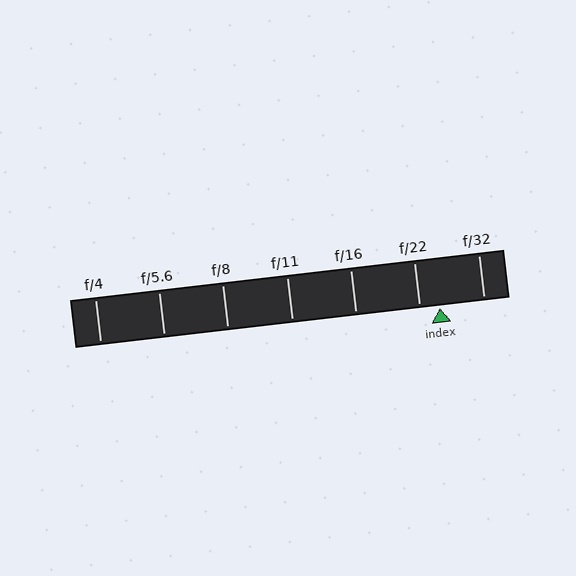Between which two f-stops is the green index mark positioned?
The index mark is between f/22 and f/32.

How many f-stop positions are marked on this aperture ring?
There are 7 f-stop positions marked.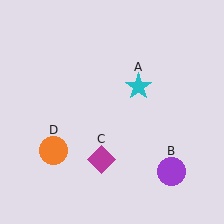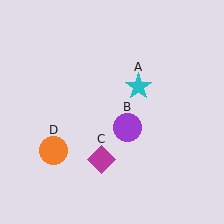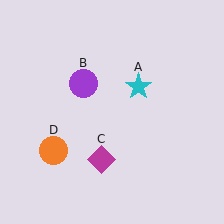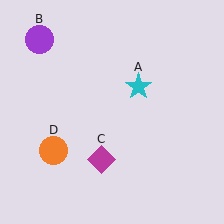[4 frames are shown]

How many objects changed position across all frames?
1 object changed position: purple circle (object B).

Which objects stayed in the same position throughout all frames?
Cyan star (object A) and magenta diamond (object C) and orange circle (object D) remained stationary.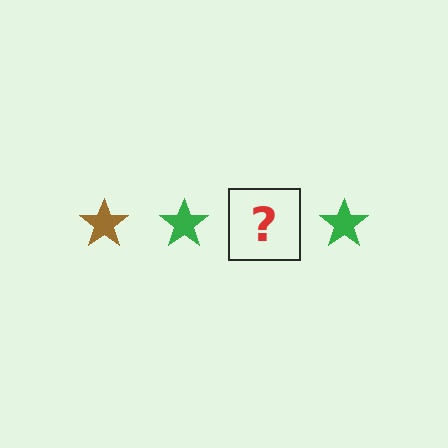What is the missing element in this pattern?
The missing element is a brown star.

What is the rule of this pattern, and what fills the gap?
The rule is that the pattern cycles through brown, green stars. The gap should be filled with a brown star.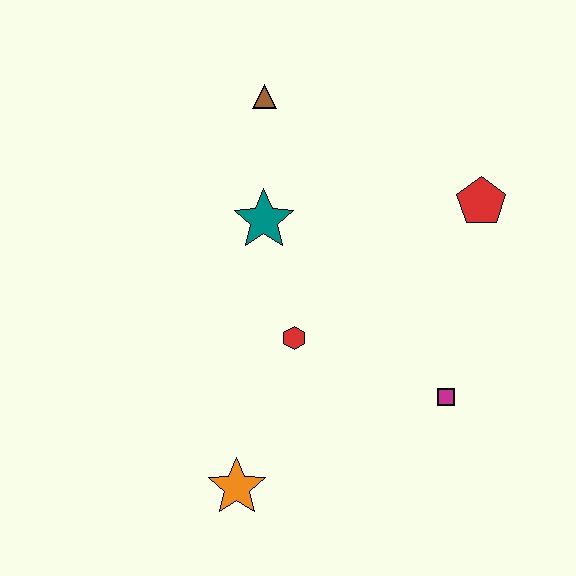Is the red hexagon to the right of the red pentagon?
No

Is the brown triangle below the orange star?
No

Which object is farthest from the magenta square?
The brown triangle is farthest from the magenta square.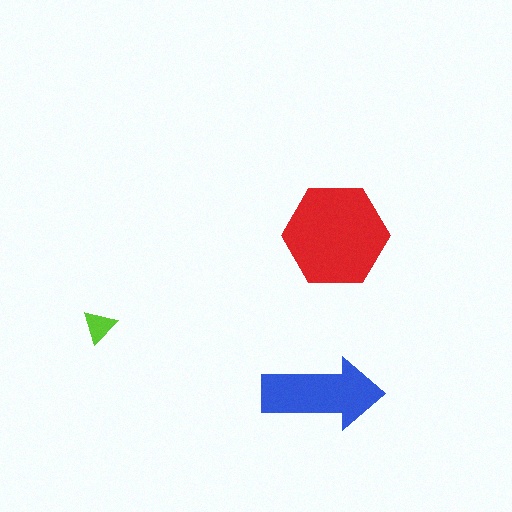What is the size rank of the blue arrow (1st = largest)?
2nd.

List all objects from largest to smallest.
The red hexagon, the blue arrow, the lime triangle.